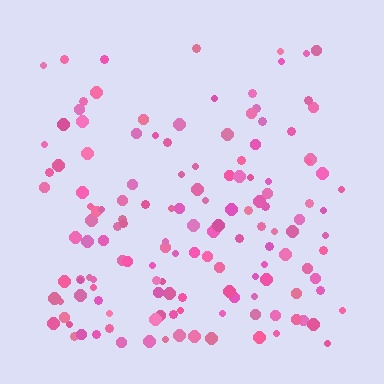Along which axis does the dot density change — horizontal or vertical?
Vertical.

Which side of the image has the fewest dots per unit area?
The top.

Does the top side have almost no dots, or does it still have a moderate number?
Still a moderate number, just noticeably fewer than the bottom.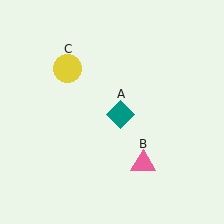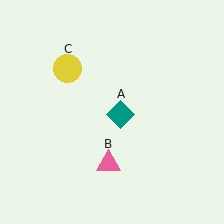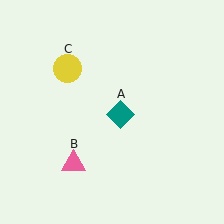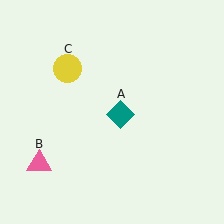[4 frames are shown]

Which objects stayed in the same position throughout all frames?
Teal diamond (object A) and yellow circle (object C) remained stationary.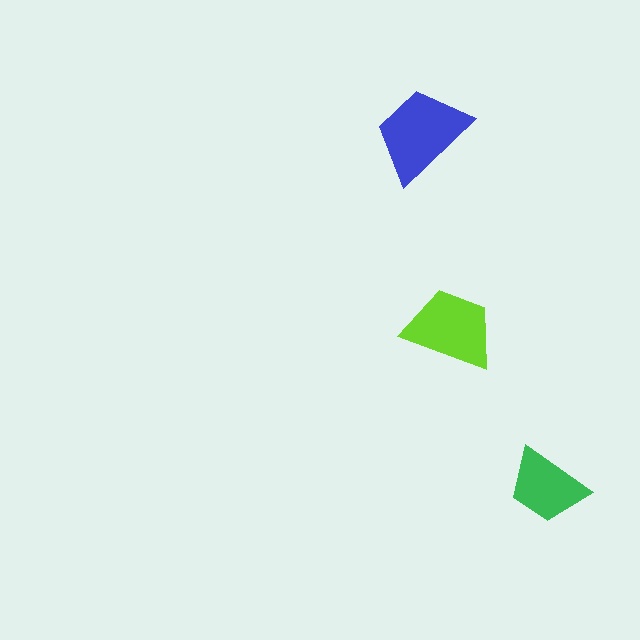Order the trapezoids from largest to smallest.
the blue one, the lime one, the green one.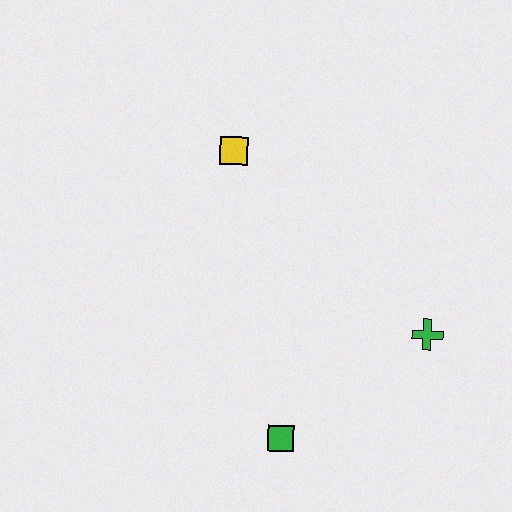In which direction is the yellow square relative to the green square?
The yellow square is above the green square.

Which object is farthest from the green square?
The yellow square is farthest from the green square.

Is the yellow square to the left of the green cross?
Yes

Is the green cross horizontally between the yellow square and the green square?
No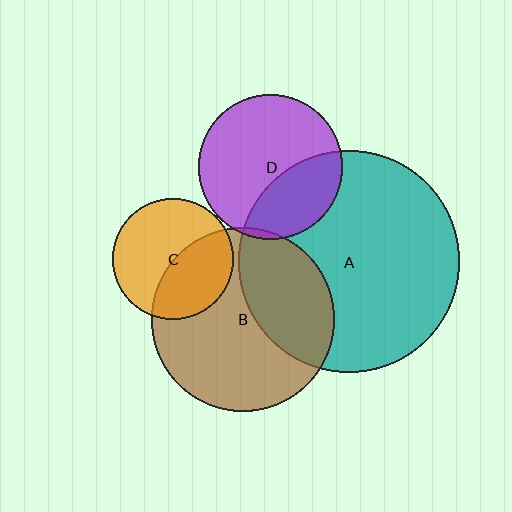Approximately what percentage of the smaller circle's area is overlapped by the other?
Approximately 5%.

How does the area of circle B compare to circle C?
Approximately 2.3 times.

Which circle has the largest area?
Circle A (teal).